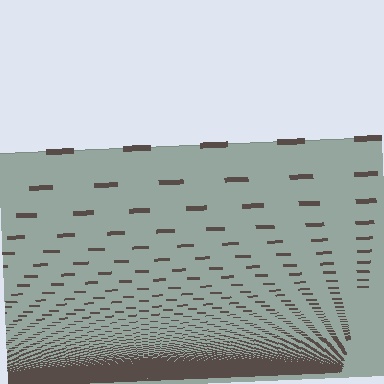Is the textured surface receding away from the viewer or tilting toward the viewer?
The surface appears to tilt toward the viewer. Texture elements get larger and sparser toward the top.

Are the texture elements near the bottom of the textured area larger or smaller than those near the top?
Smaller. The gradient is inverted — elements near the bottom are smaller and denser.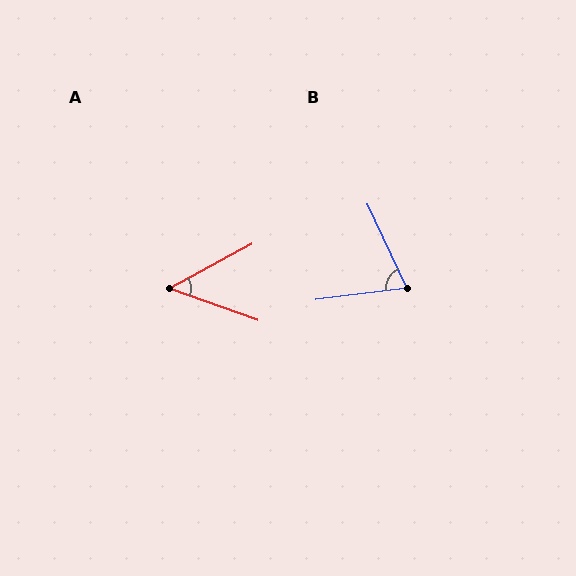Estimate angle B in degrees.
Approximately 72 degrees.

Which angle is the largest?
B, at approximately 72 degrees.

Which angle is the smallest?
A, at approximately 48 degrees.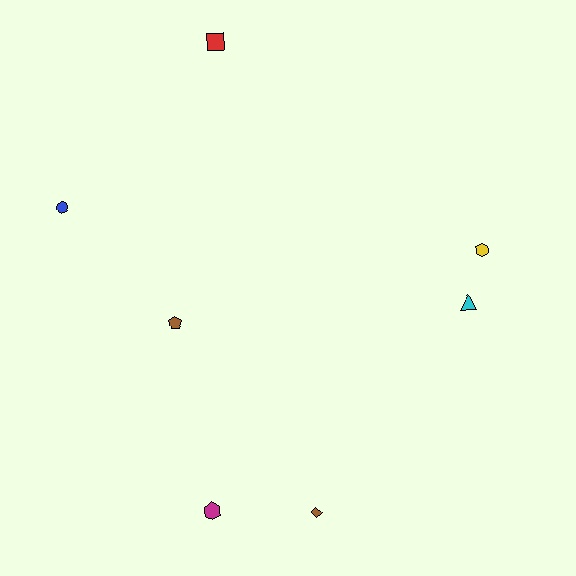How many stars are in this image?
There are no stars.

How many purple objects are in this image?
There are no purple objects.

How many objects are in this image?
There are 7 objects.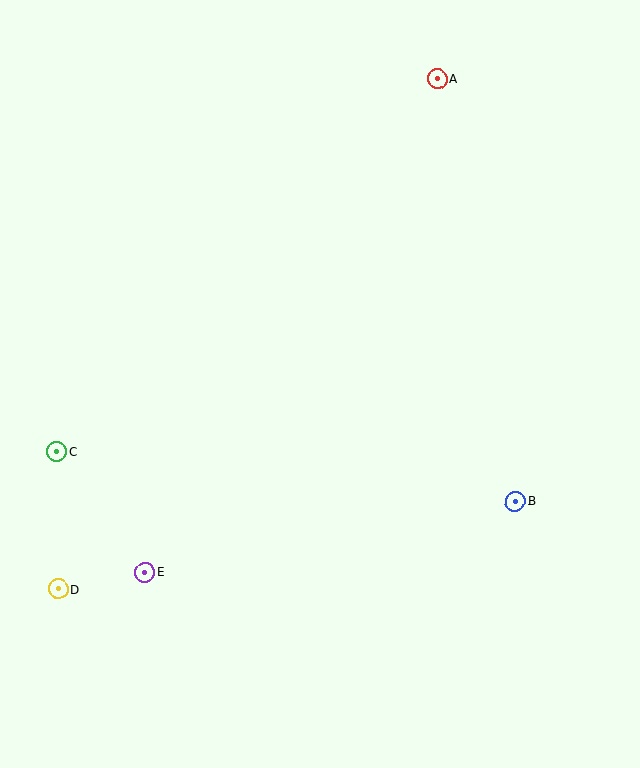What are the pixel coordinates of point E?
Point E is at (145, 572).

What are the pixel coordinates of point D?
Point D is at (58, 589).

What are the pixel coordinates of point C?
Point C is at (57, 451).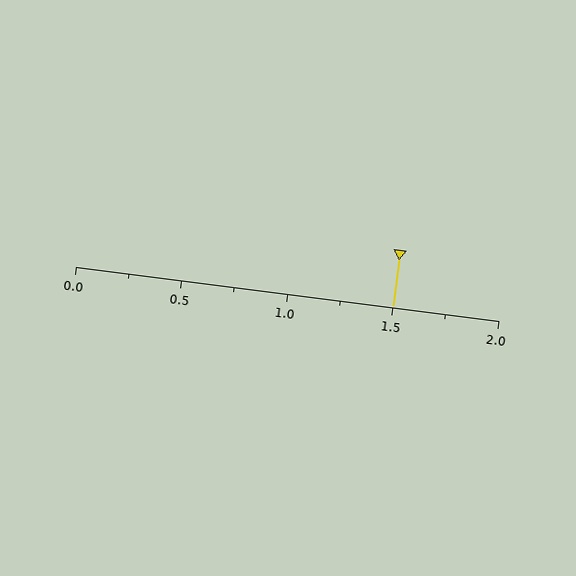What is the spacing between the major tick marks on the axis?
The major ticks are spaced 0.5 apart.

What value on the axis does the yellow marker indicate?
The marker indicates approximately 1.5.